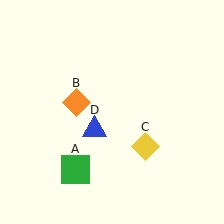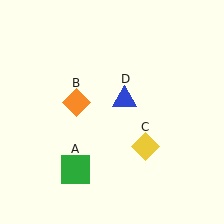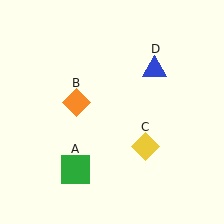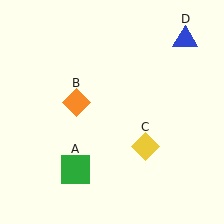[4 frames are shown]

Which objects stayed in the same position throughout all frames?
Green square (object A) and orange diamond (object B) and yellow diamond (object C) remained stationary.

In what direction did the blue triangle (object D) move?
The blue triangle (object D) moved up and to the right.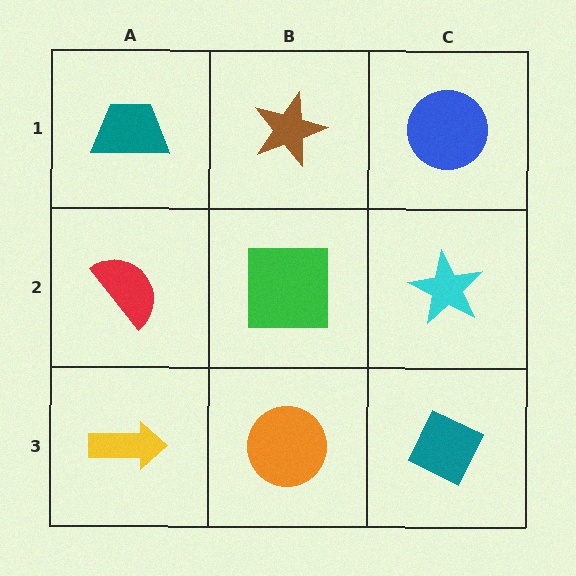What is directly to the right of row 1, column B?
A blue circle.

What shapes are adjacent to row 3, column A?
A red semicircle (row 2, column A), an orange circle (row 3, column B).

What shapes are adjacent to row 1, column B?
A green square (row 2, column B), a teal trapezoid (row 1, column A), a blue circle (row 1, column C).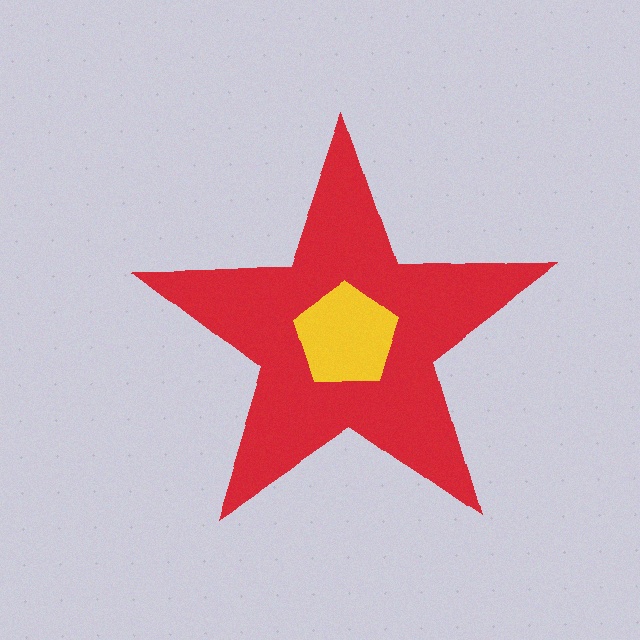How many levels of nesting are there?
2.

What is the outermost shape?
The red star.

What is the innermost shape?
The yellow pentagon.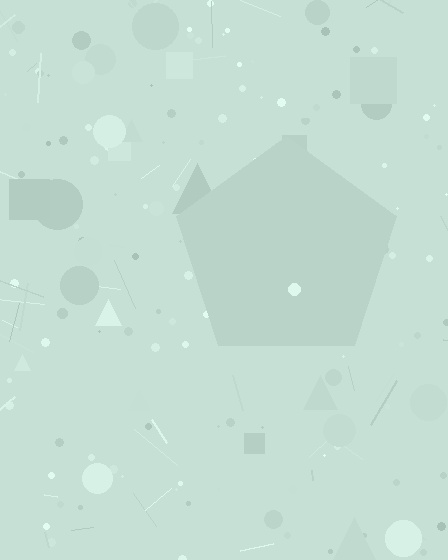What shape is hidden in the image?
A pentagon is hidden in the image.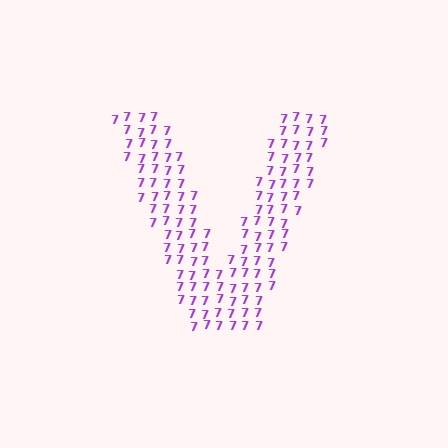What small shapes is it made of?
It is made of small digit 7's.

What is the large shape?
The large shape is the letter V.